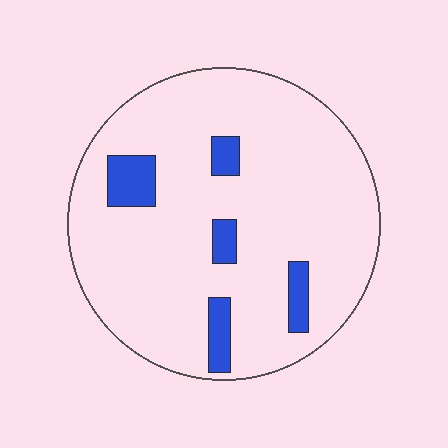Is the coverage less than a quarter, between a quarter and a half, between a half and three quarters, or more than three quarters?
Less than a quarter.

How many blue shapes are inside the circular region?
5.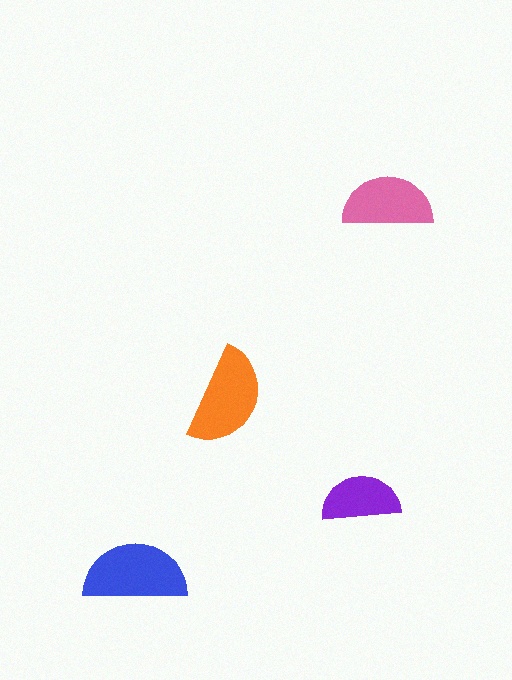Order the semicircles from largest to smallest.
the blue one, the orange one, the pink one, the purple one.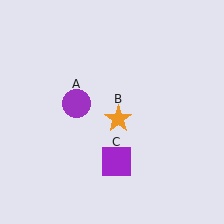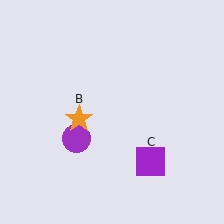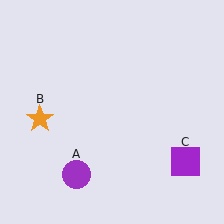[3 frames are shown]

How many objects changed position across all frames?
3 objects changed position: purple circle (object A), orange star (object B), purple square (object C).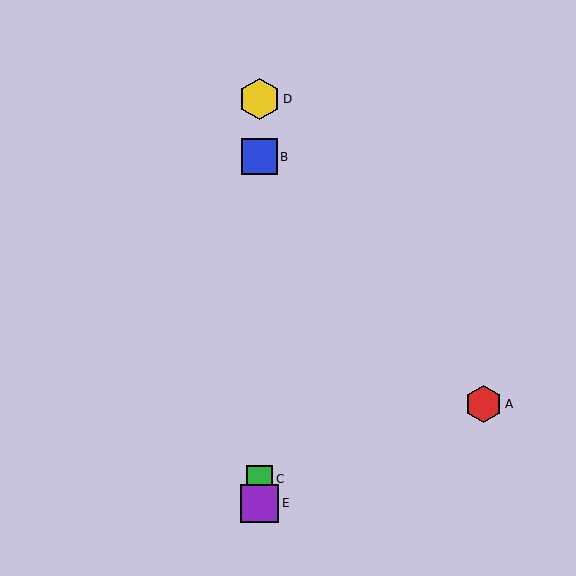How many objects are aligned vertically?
4 objects (B, C, D, E) are aligned vertically.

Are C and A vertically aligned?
No, C is at x≈260 and A is at x≈483.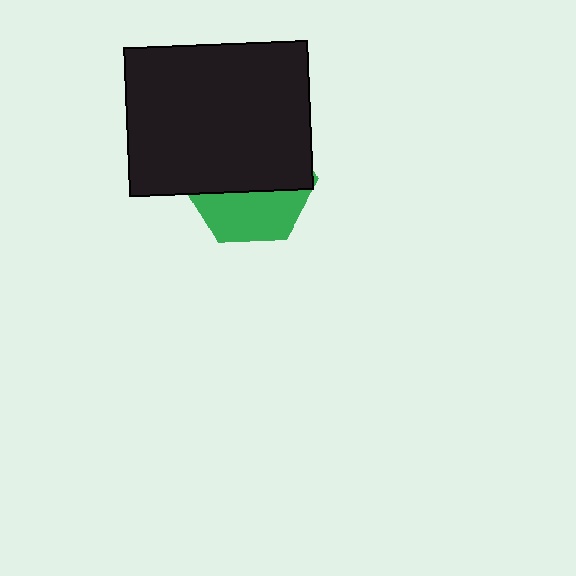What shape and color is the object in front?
The object in front is a black rectangle.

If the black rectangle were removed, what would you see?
You would see the complete green hexagon.